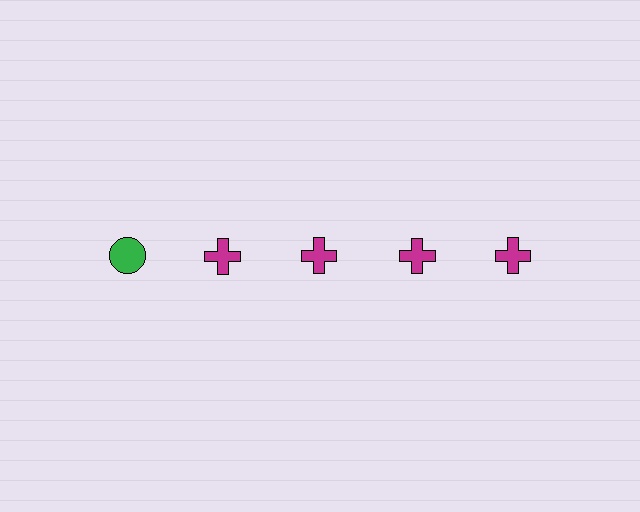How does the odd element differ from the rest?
It differs in both color (green instead of magenta) and shape (circle instead of cross).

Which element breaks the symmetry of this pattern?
The green circle in the top row, leftmost column breaks the symmetry. All other shapes are magenta crosses.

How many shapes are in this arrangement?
There are 5 shapes arranged in a grid pattern.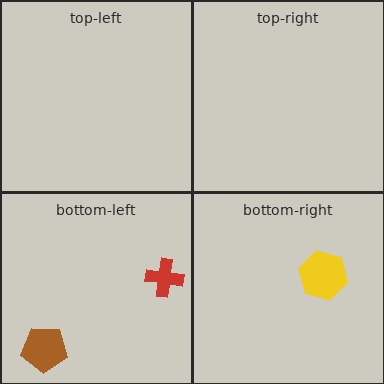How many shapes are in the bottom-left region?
2.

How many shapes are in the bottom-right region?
1.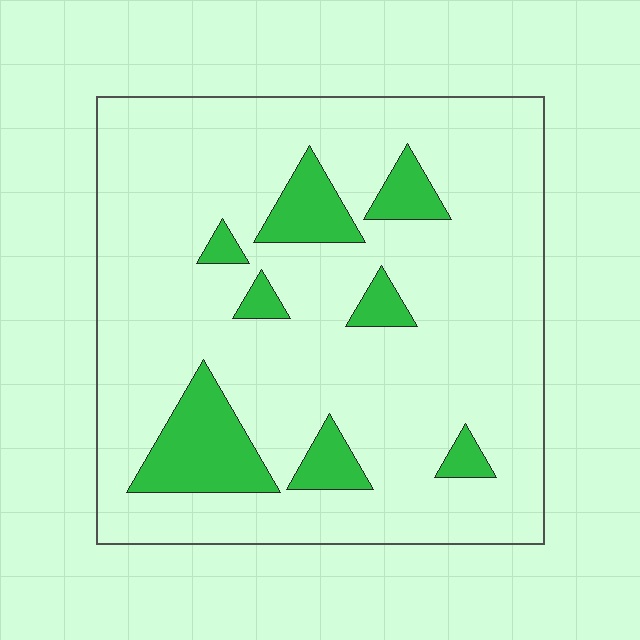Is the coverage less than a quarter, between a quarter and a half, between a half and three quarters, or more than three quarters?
Less than a quarter.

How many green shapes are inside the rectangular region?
8.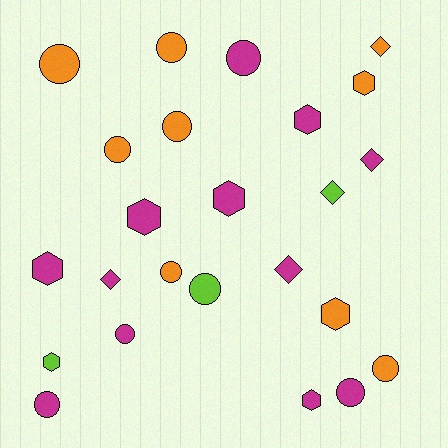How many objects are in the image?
There are 24 objects.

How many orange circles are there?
There are 6 orange circles.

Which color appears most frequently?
Magenta, with 12 objects.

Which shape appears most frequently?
Circle, with 11 objects.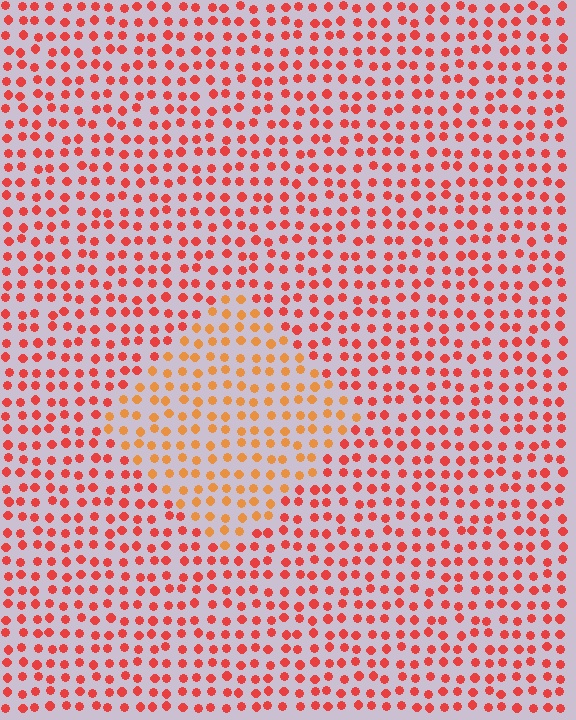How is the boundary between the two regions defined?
The boundary is defined purely by a slight shift in hue (about 29 degrees). Spacing, size, and orientation are identical on both sides.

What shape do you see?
I see a diamond.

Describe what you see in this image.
The image is filled with small red elements in a uniform arrangement. A diamond-shaped region is visible where the elements are tinted to a slightly different hue, forming a subtle color boundary.